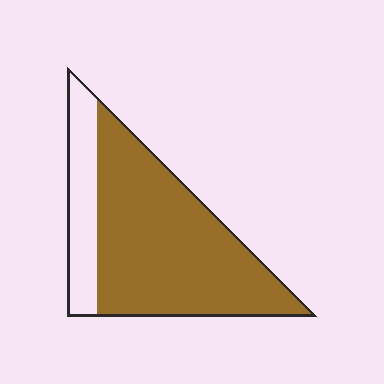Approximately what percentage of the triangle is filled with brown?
Approximately 75%.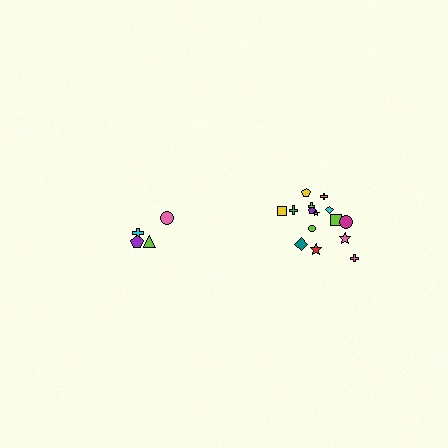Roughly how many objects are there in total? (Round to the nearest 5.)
Roughly 20 objects in total.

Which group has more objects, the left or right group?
The right group.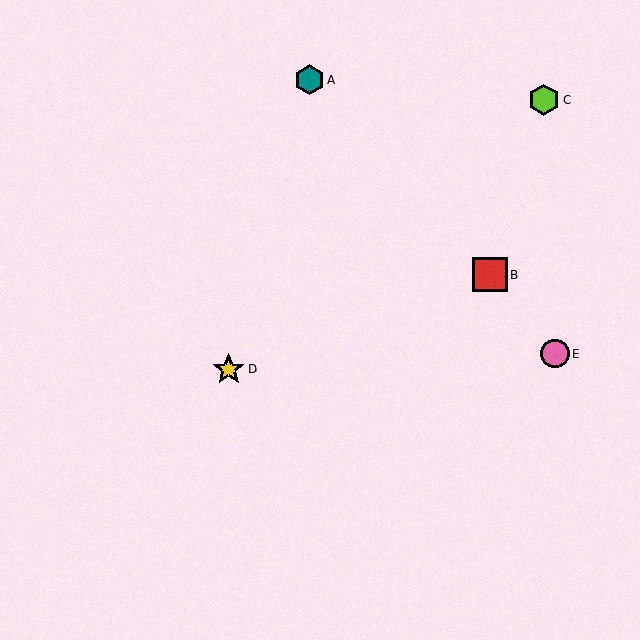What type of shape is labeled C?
Shape C is a lime hexagon.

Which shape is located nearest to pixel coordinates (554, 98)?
The lime hexagon (labeled C) at (544, 100) is nearest to that location.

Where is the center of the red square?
The center of the red square is at (490, 275).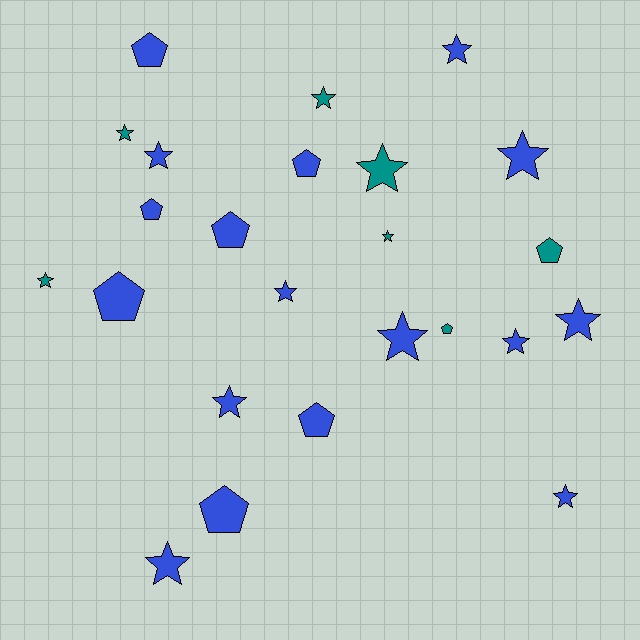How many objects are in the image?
There are 24 objects.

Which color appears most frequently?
Blue, with 17 objects.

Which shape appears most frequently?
Star, with 15 objects.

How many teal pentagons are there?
There are 2 teal pentagons.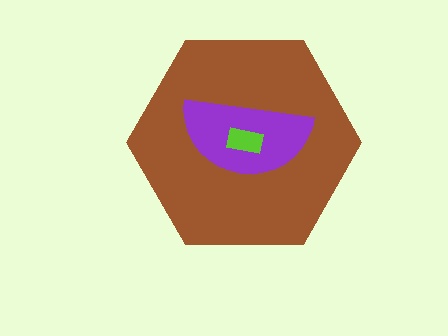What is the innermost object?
The lime rectangle.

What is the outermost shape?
The brown hexagon.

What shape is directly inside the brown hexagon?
The purple semicircle.